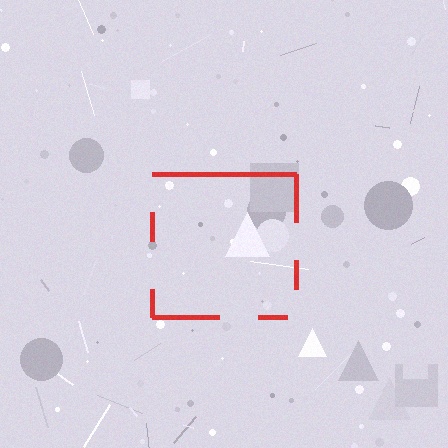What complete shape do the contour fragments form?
The contour fragments form a square.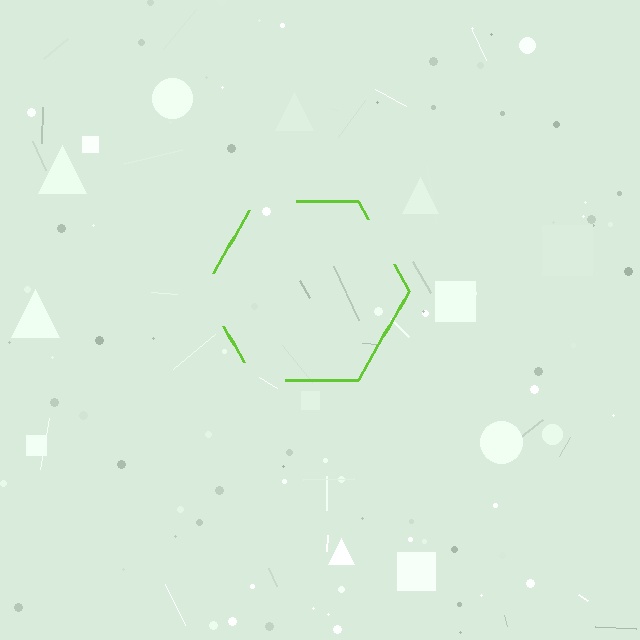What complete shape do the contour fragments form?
The contour fragments form a hexagon.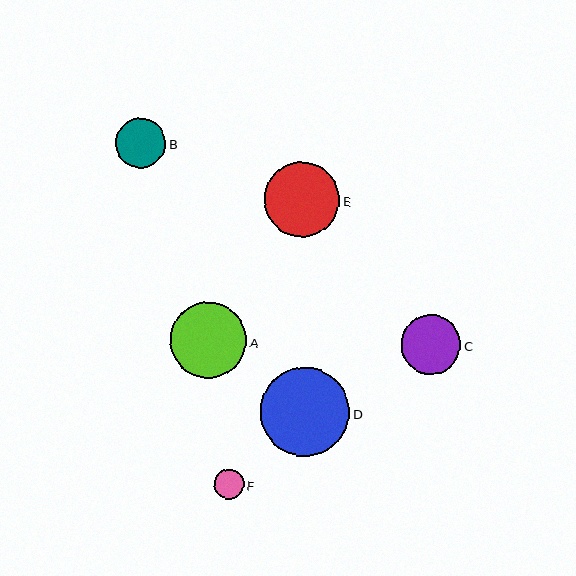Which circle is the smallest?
Circle F is the smallest with a size of approximately 30 pixels.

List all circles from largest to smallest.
From largest to smallest: D, A, E, C, B, F.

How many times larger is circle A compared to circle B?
Circle A is approximately 1.5 times the size of circle B.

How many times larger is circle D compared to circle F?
Circle D is approximately 3.0 times the size of circle F.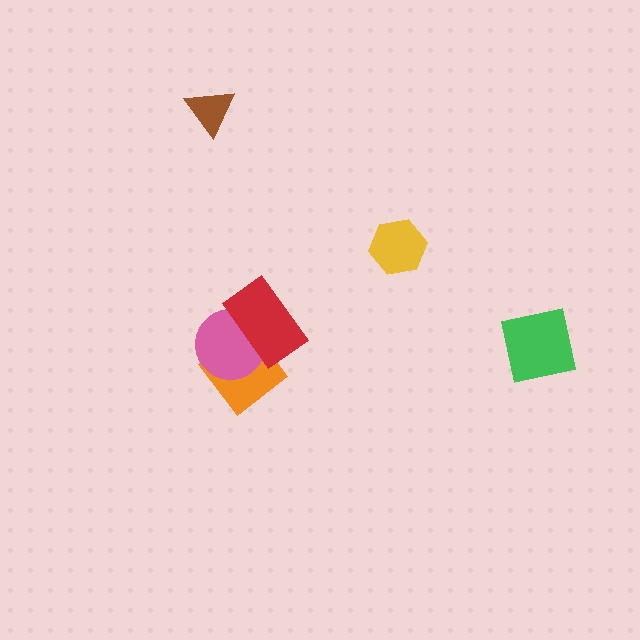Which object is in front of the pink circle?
The red rectangle is in front of the pink circle.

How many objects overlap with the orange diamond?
2 objects overlap with the orange diamond.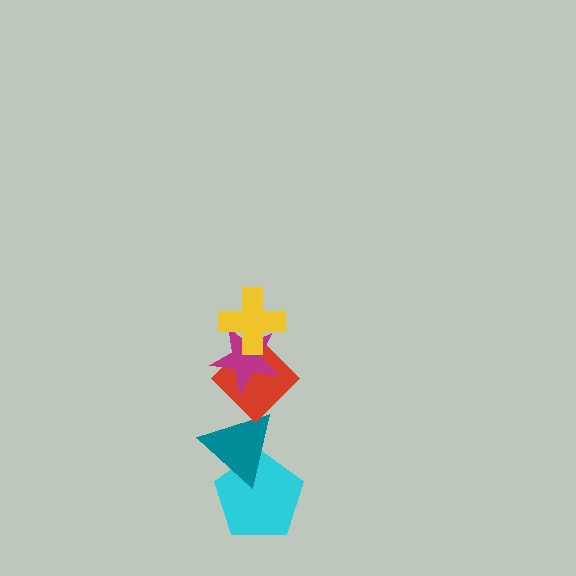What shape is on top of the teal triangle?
The red diamond is on top of the teal triangle.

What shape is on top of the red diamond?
The magenta star is on top of the red diamond.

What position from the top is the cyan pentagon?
The cyan pentagon is 5th from the top.